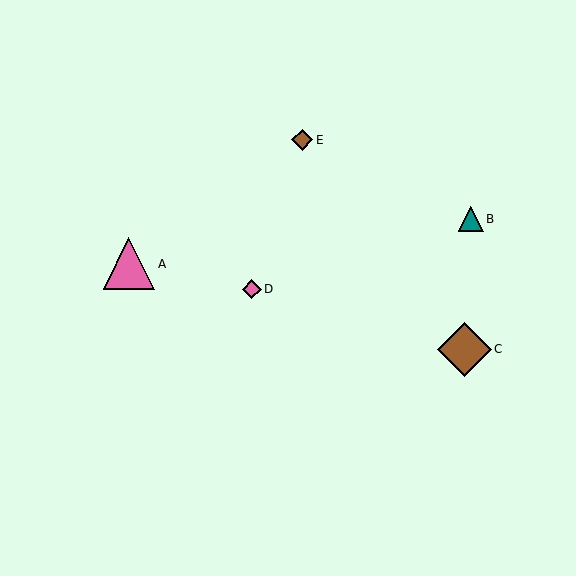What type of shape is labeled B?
Shape B is a teal triangle.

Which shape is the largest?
The brown diamond (labeled C) is the largest.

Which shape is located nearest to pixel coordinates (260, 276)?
The pink diamond (labeled D) at (252, 289) is nearest to that location.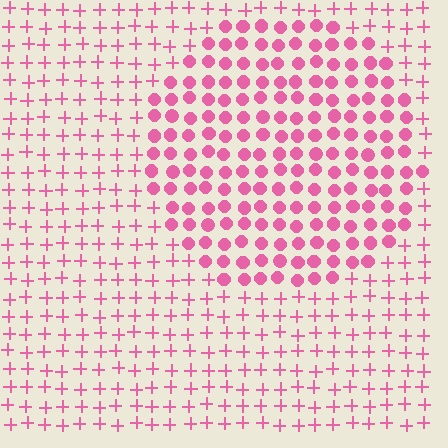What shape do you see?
I see a circle.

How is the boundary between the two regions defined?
The boundary is defined by a change in element shape: circles inside vs. plus signs outside. All elements share the same color and spacing.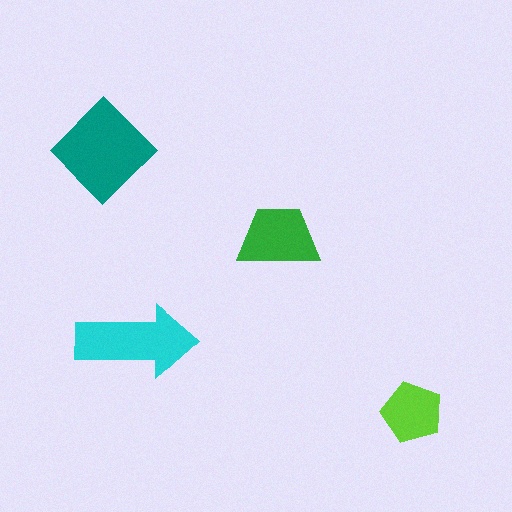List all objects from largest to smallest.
The teal diamond, the cyan arrow, the green trapezoid, the lime pentagon.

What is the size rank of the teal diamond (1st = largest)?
1st.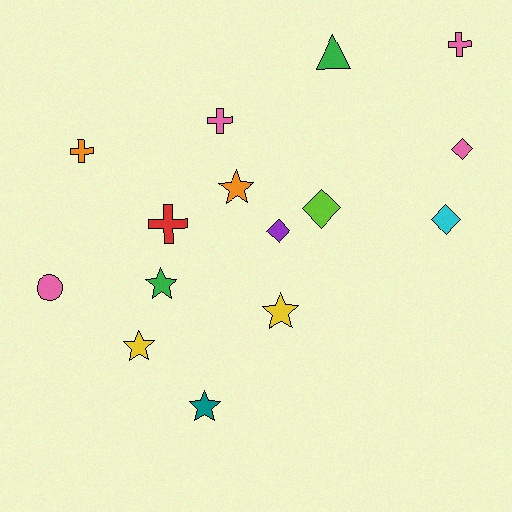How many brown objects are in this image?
There are no brown objects.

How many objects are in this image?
There are 15 objects.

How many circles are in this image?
There is 1 circle.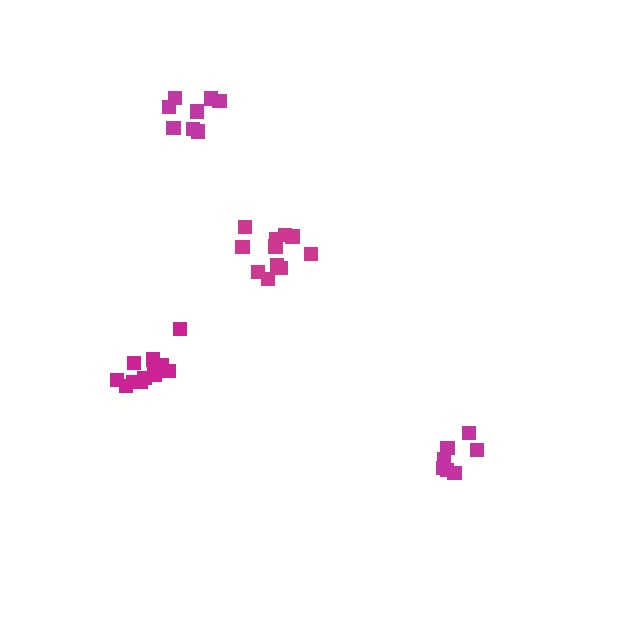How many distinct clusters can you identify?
There are 4 distinct clusters.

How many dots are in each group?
Group 1: 11 dots, Group 2: 11 dots, Group 3: 7 dots, Group 4: 8 dots (37 total).